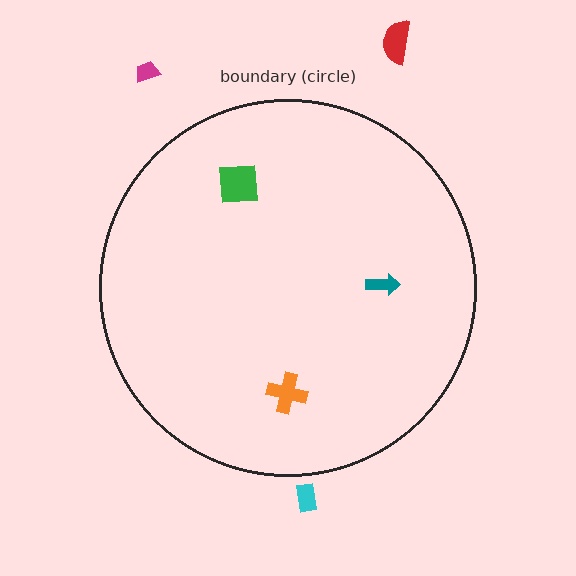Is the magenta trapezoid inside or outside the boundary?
Outside.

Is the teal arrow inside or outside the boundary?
Inside.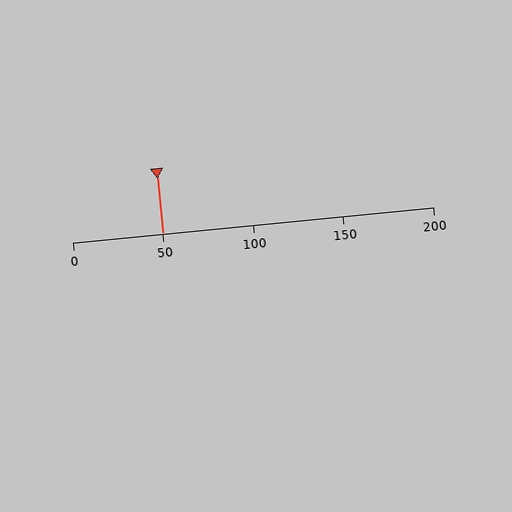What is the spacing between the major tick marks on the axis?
The major ticks are spaced 50 apart.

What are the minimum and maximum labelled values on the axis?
The axis runs from 0 to 200.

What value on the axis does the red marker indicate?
The marker indicates approximately 50.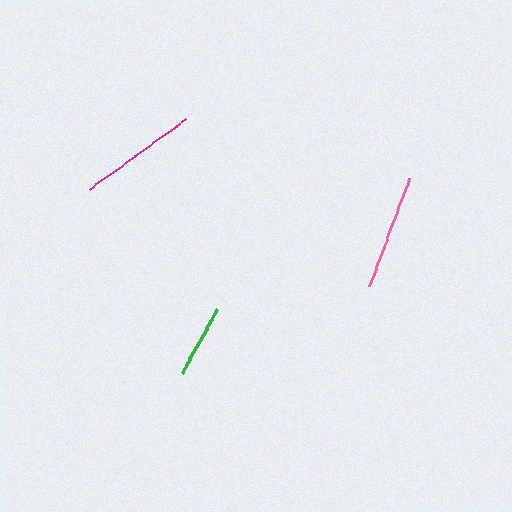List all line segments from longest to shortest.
From longest to shortest: magenta, pink, green.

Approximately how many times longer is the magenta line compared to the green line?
The magenta line is approximately 1.7 times the length of the green line.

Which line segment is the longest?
The magenta line is the longest at approximately 120 pixels.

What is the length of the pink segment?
The pink segment is approximately 116 pixels long.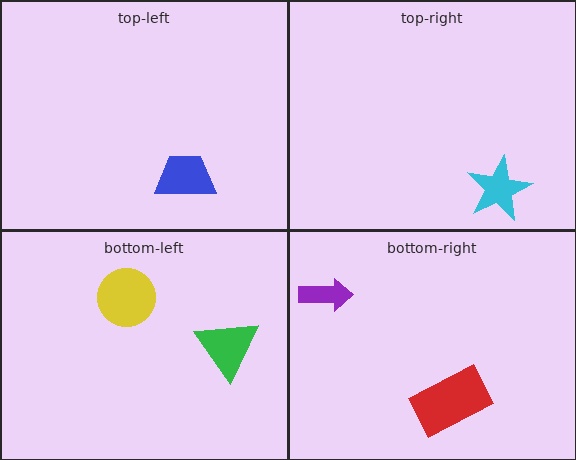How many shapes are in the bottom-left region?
2.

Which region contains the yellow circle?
The bottom-left region.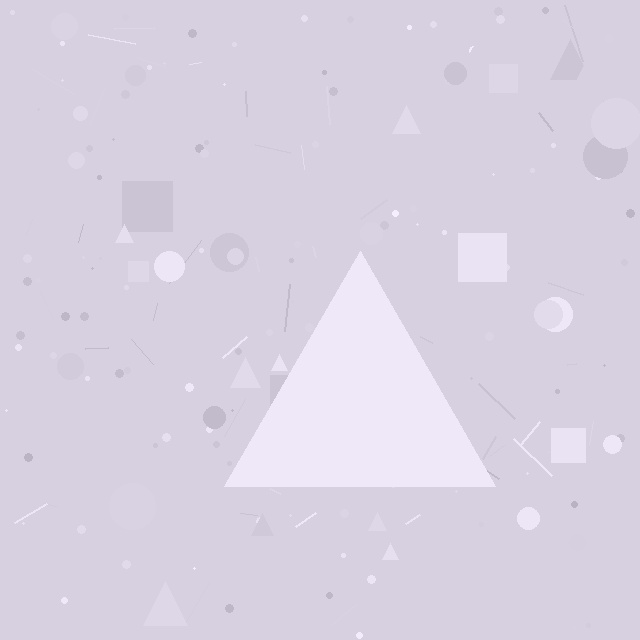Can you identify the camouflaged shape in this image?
The camouflaged shape is a triangle.